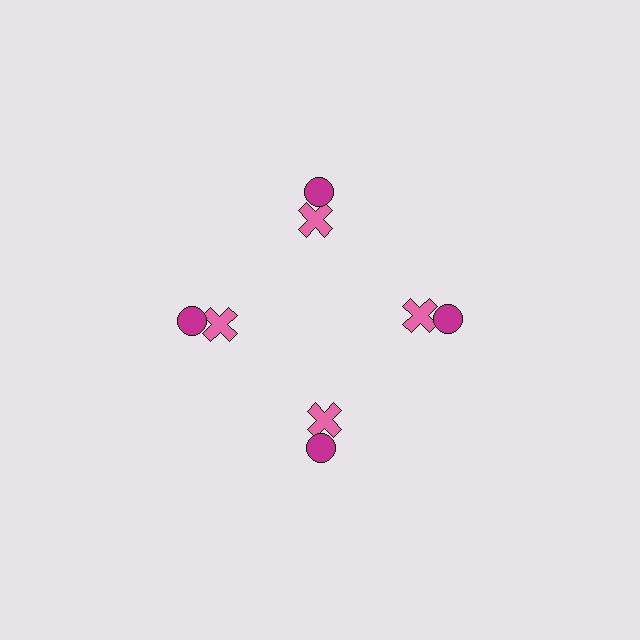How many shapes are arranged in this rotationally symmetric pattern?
There are 8 shapes, arranged in 4 groups of 2.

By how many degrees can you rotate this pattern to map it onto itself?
The pattern maps onto itself every 90 degrees of rotation.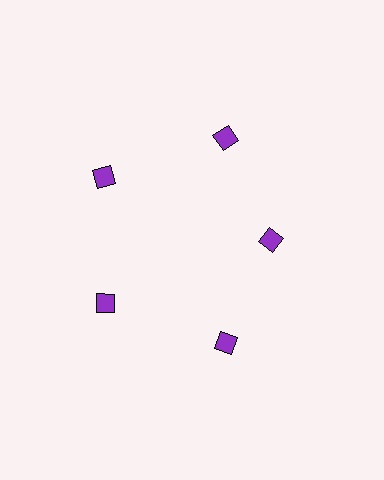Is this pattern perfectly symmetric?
No. The 5 purple squares are arranged in a ring, but one element near the 3 o'clock position is pulled inward toward the center, breaking the 5-fold rotational symmetry.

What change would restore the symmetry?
The symmetry would be restored by moving it outward, back onto the ring so that all 5 squares sit at equal angles and equal distance from the center.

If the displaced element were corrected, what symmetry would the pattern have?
It would have 5-fold rotational symmetry — the pattern would map onto itself every 72 degrees.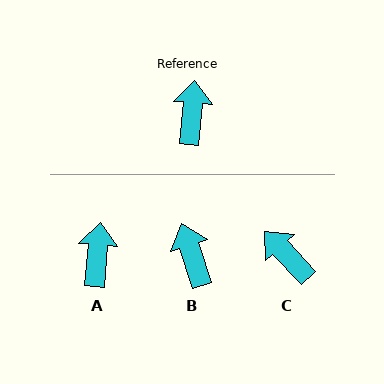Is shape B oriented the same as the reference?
No, it is off by about 23 degrees.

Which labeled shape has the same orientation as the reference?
A.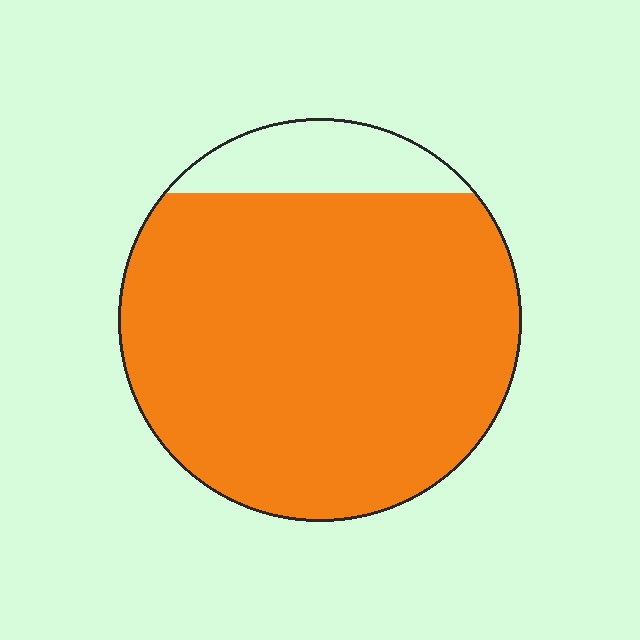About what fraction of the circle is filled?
About seven eighths (7/8).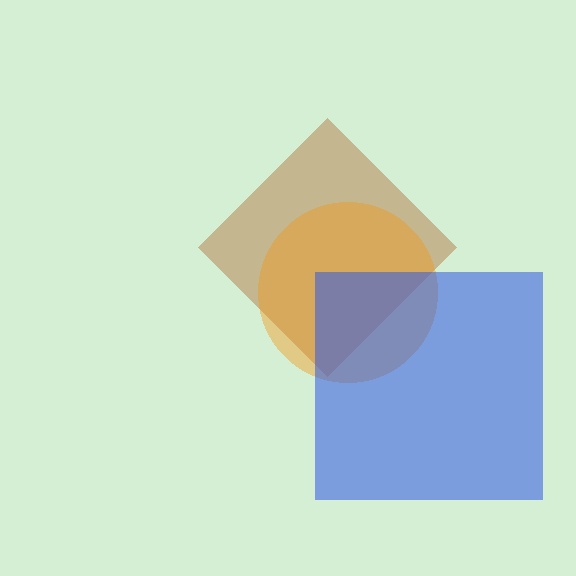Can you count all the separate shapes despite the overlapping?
Yes, there are 3 separate shapes.